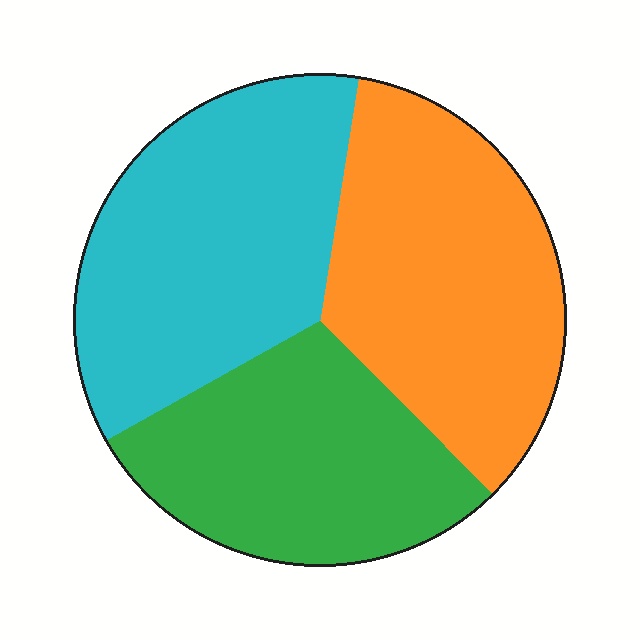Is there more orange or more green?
Orange.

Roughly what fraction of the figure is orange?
Orange covers roughly 35% of the figure.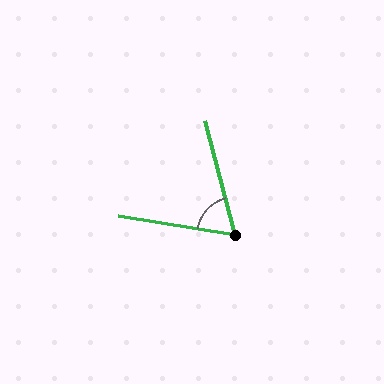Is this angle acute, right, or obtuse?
It is acute.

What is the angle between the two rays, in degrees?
Approximately 66 degrees.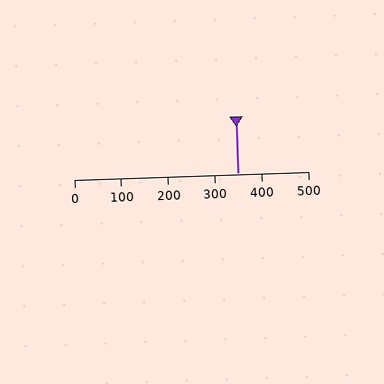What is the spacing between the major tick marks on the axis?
The major ticks are spaced 100 apart.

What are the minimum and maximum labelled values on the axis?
The axis runs from 0 to 500.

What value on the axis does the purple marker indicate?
The marker indicates approximately 350.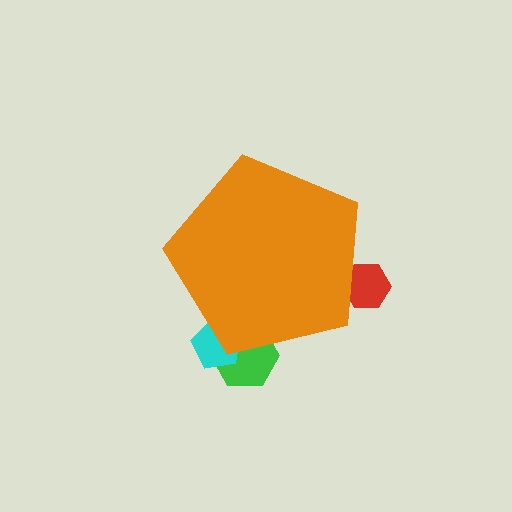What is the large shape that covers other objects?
An orange pentagon.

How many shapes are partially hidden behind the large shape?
3 shapes are partially hidden.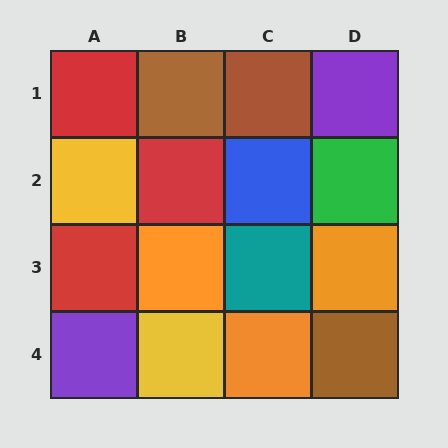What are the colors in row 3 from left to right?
Red, orange, teal, orange.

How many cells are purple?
2 cells are purple.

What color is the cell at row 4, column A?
Purple.